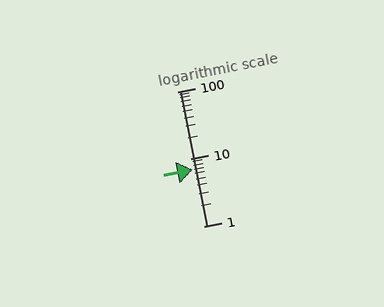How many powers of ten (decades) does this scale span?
The scale spans 2 decades, from 1 to 100.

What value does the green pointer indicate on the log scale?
The pointer indicates approximately 6.9.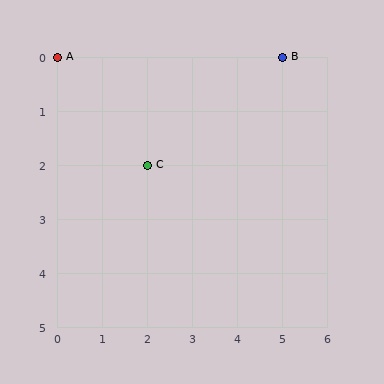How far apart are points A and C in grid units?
Points A and C are 2 columns and 2 rows apart (about 2.8 grid units diagonally).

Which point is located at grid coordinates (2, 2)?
Point C is at (2, 2).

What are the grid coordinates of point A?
Point A is at grid coordinates (0, 0).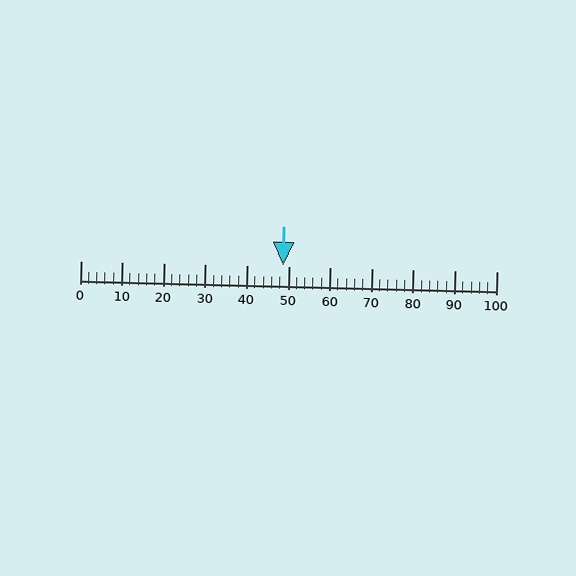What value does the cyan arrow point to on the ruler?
The cyan arrow points to approximately 49.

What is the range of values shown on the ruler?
The ruler shows values from 0 to 100.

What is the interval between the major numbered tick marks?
The major tick marks are spaced 10 units apart.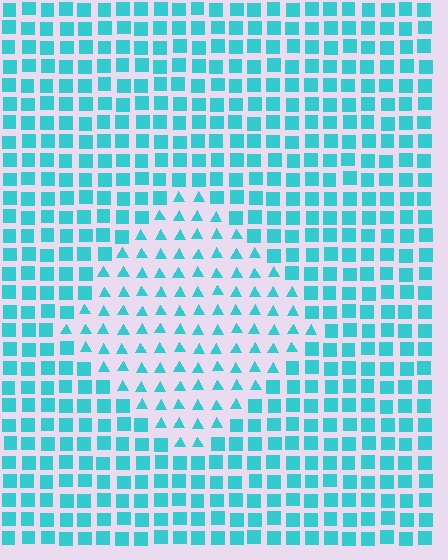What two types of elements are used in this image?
The image uses triangles inside the diamond region and squares outside it.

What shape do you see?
I see a diamond.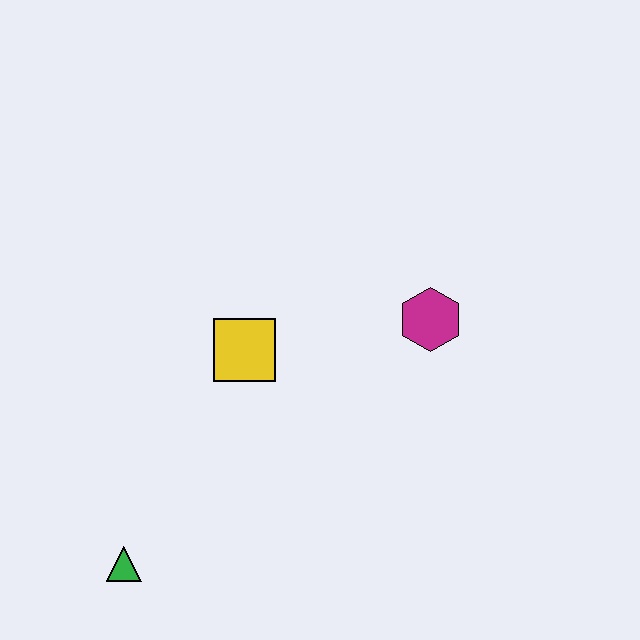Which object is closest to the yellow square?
The magenta hexagon is closest to the yellow square.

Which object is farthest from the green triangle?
The magenta hexagon is farthest from the green triangle.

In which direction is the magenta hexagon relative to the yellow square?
The magenta hexagon is to the right of the yellow square.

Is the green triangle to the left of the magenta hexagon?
Yes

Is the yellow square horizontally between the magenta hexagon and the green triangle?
Yes